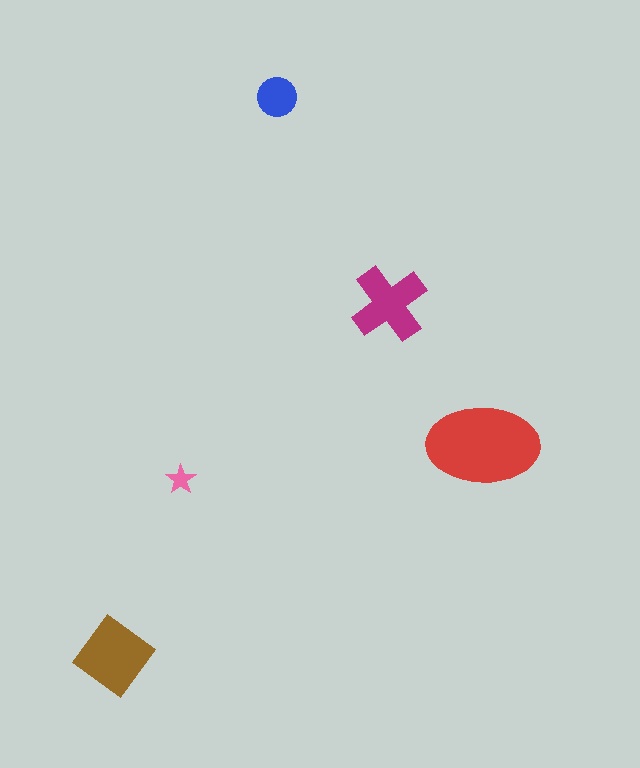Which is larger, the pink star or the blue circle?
The blue circle.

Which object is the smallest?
The pink star.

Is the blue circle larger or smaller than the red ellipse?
Smaller.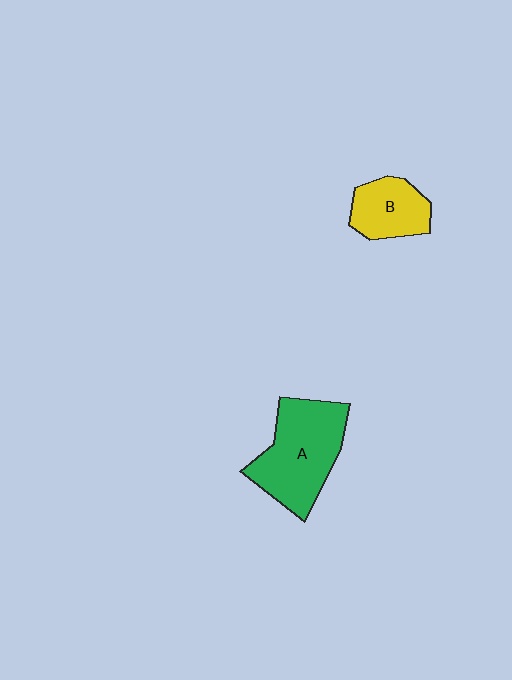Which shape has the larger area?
Shape A (green).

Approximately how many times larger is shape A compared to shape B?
Approximately 1.8 times.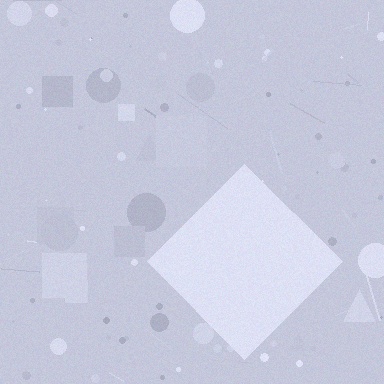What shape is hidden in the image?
A diamond is hidden in the image.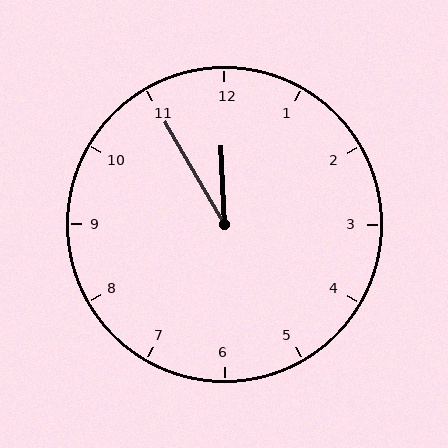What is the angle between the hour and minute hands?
Approximately 28 degrees.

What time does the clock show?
11:55.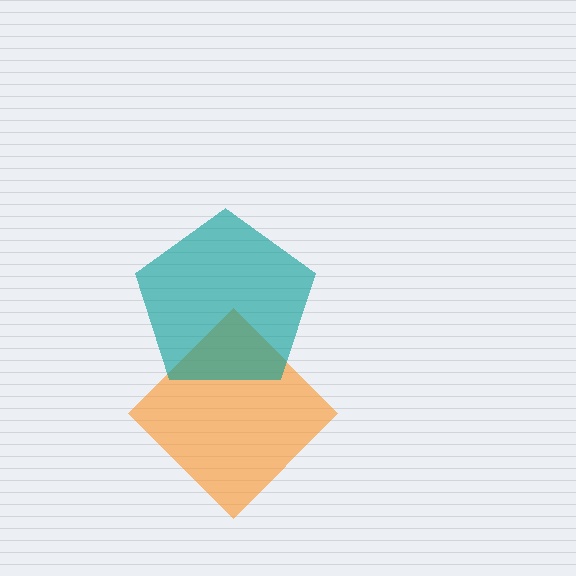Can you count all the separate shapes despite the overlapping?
Yes, there are 2 separate shapes.